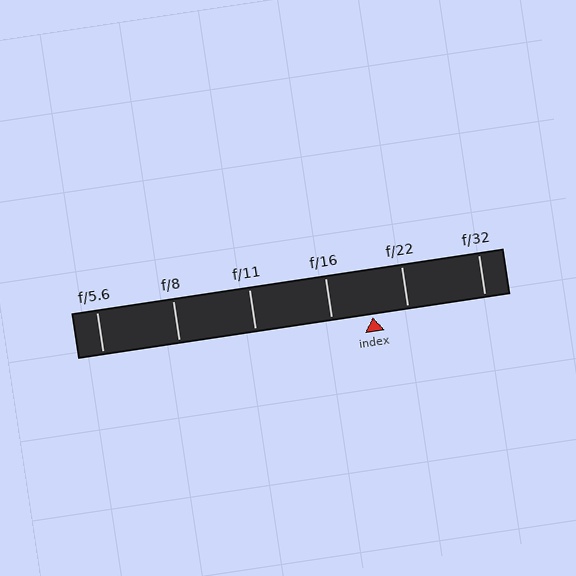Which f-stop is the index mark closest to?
The index mark is closest to f/22.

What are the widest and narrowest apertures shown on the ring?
The widest aperture shown is f/5.6 and the narrowest is f/32.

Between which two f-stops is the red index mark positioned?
The index mark is between f/16 and f/22.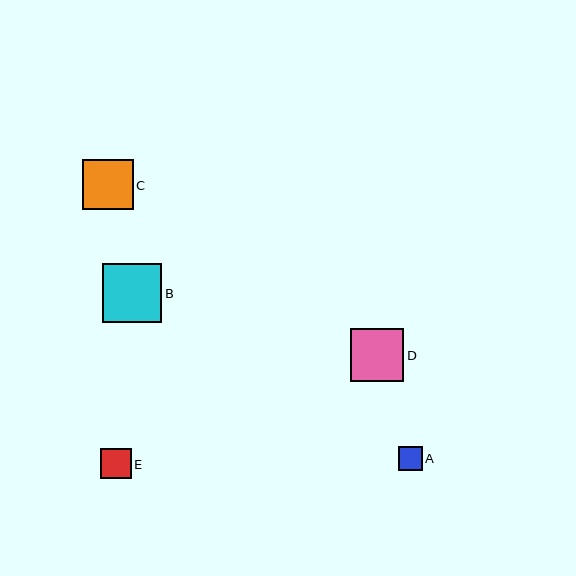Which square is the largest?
Square B is the largest with a size of approximately 59 pixels.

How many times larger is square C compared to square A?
Square C is approximately 2.1 times the size of square A.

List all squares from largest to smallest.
From largest to smallest: B, D, C, E, A.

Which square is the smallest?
Square A is the smallest with a size of approximately 24 pixels.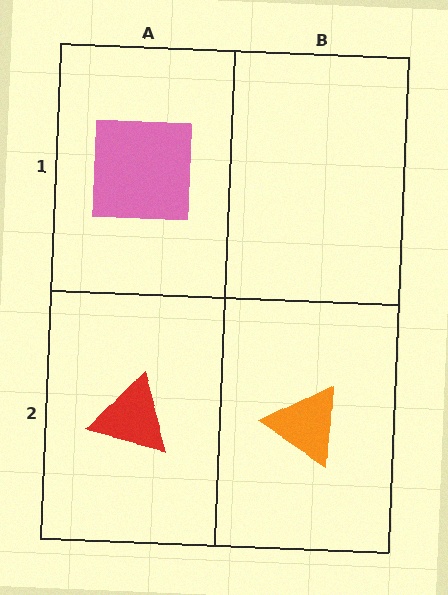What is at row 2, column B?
An orange triangle.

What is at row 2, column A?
A red triangle.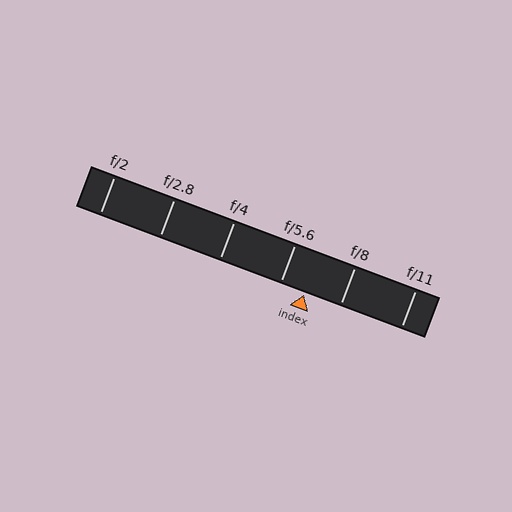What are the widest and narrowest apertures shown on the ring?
The widest aperture shown is f/2 and the narrowest is f/11.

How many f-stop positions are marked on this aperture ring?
There are 6 f-stop positions marked.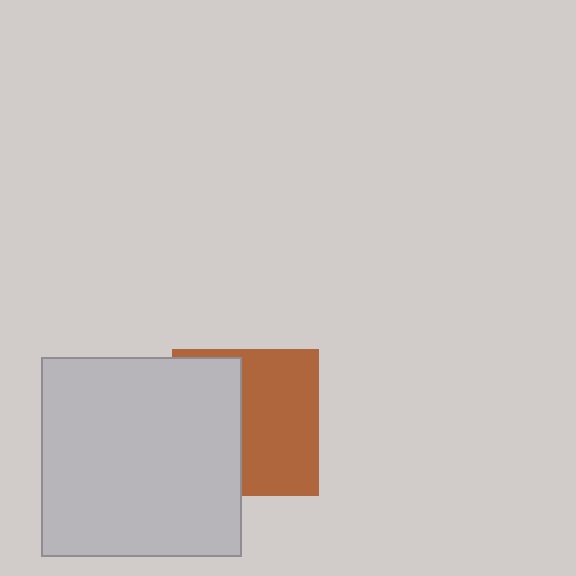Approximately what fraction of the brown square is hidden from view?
Roughly 45% of the brown square is hidden behind the light gray square.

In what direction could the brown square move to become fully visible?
The brown square could move right. That would shift it out from behind the light gray square entirely.